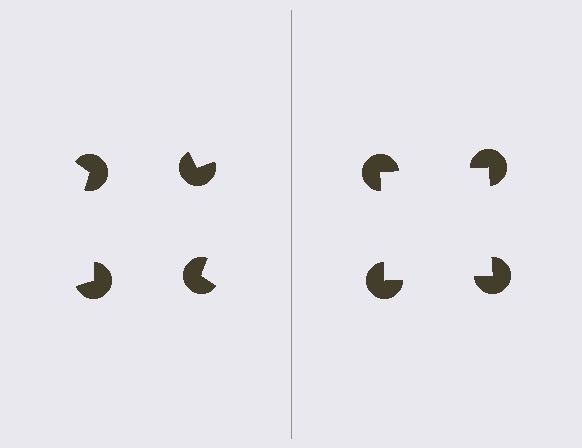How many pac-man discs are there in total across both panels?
8 — 4 on each side.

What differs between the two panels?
The pac-man discs are positioned identically on both sides; only the wedge orientations differ. On the right they align to a square; on the left they are misaligned.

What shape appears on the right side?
An illusory square.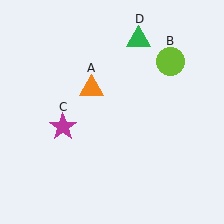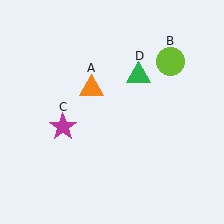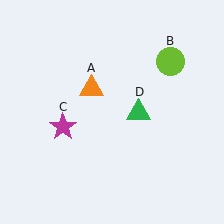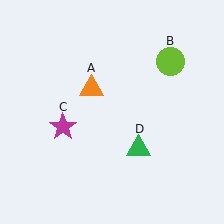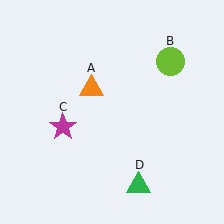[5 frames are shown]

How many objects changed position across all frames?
1 object changed position: green triangle (object D).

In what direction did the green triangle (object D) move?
The green triangle (object D) moved down.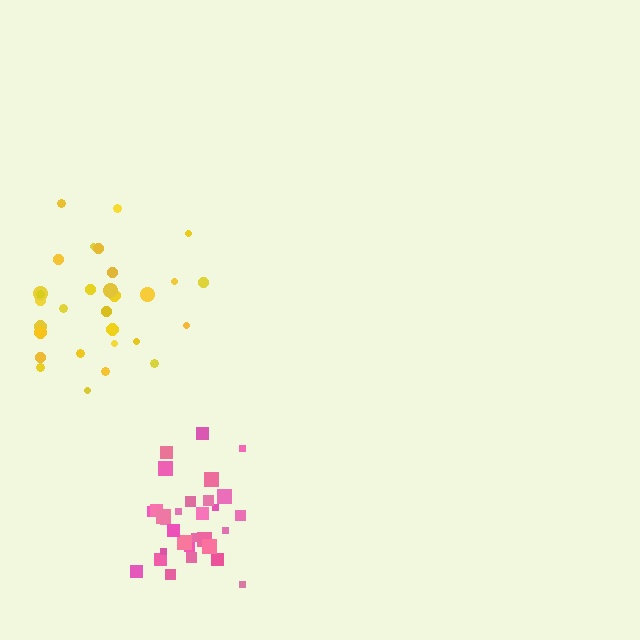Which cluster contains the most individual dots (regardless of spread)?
Yellow (30).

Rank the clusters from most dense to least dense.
pink, yellow.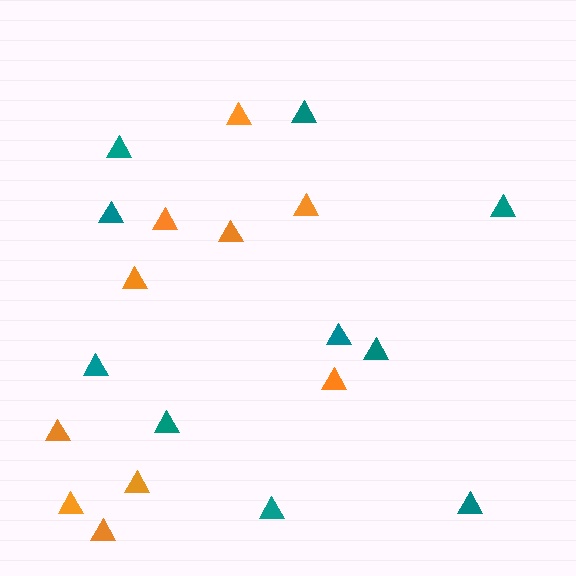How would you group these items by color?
There are 2 groups: one group of orange triangles (10) and one group of teal triangles (10).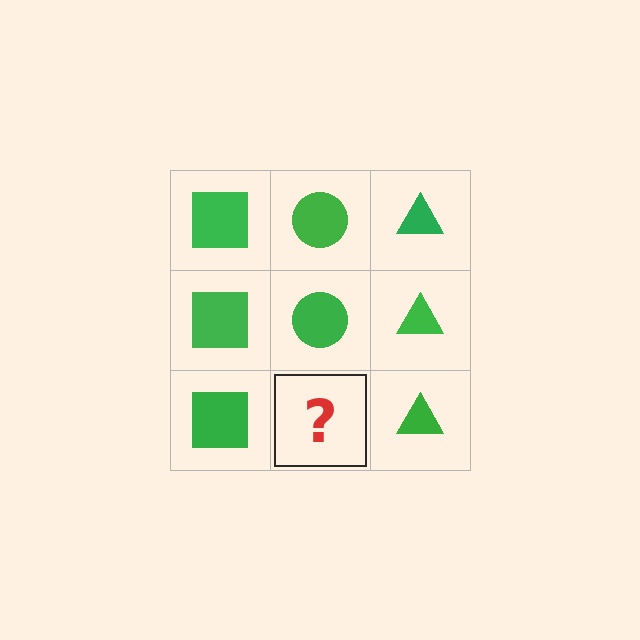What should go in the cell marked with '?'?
The missing cell should contain a green circle.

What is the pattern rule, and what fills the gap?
The rule is that each column has a consistent shape. The gap should be filled with a green circle.